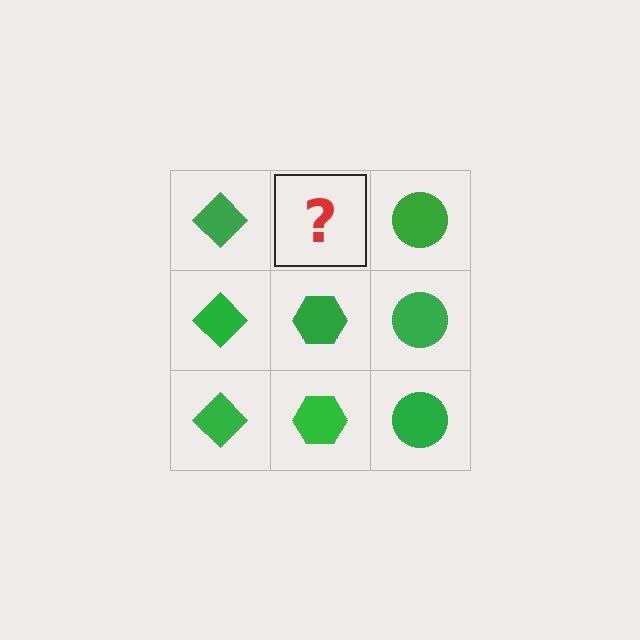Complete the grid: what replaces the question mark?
The question mark should be replaced with a green hexagon.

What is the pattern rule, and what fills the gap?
The rule is that each column has a consistent shape. The gap should be filled with a green hexagon.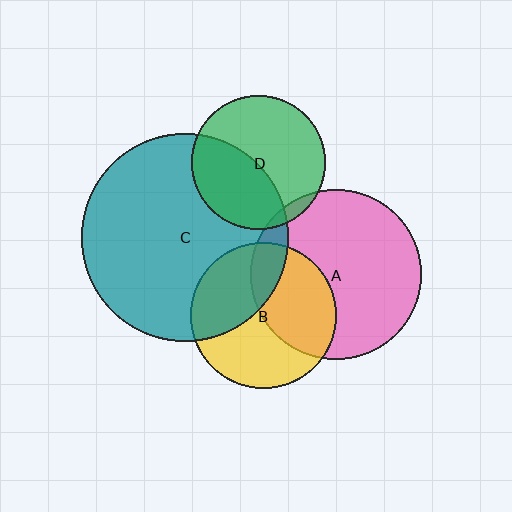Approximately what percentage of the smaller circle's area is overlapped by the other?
Approximately 40%.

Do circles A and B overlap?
Yes.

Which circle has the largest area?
Circle C (teal).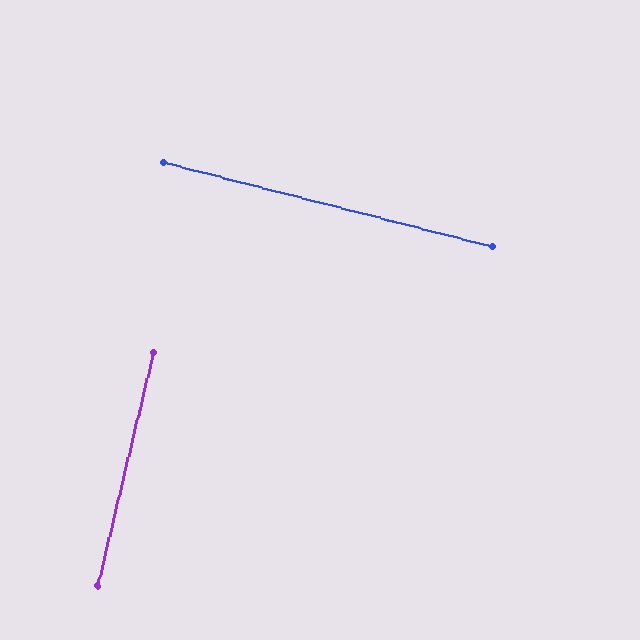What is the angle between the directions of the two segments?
Approximately 89 degrees.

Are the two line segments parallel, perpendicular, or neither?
Perpendicular — they meet at approximately 89°.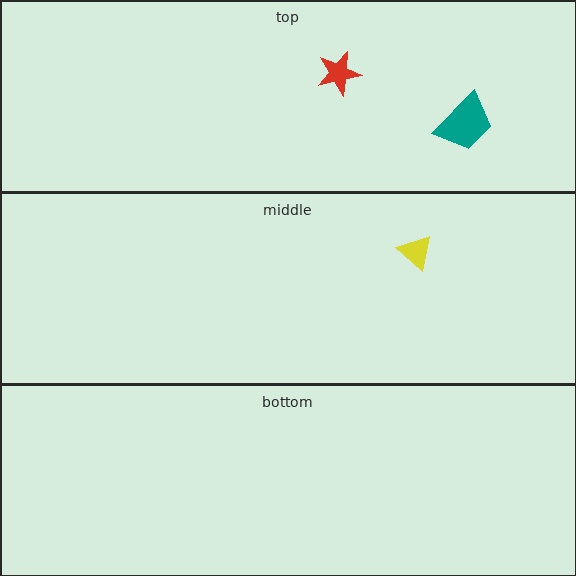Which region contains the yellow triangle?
The middle region.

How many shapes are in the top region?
2.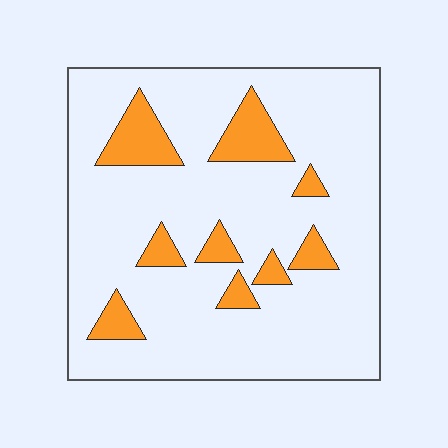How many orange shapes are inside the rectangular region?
9.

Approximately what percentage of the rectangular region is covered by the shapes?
Approximately 15%.